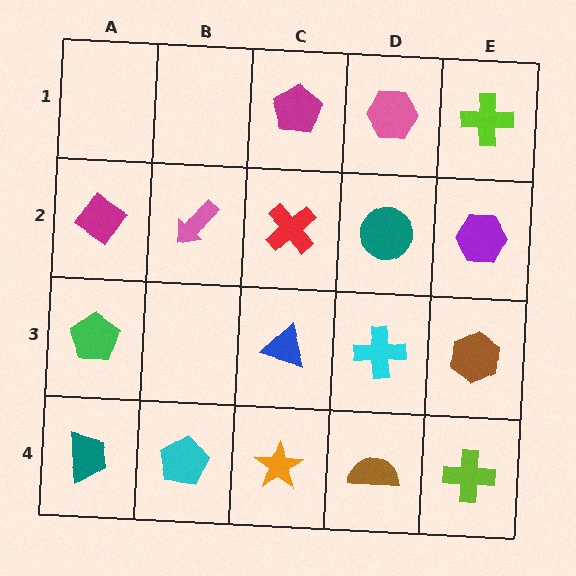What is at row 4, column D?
A brown semicircle.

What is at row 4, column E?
A lime cross.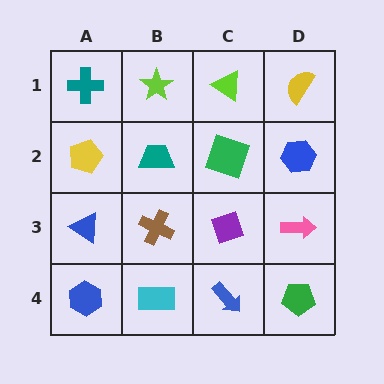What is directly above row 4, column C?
A purple diamond.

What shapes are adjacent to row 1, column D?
A blue hexagon (row 2, column D), a lime triangle (row 1, column C).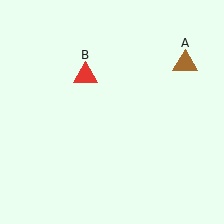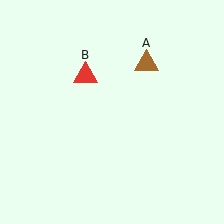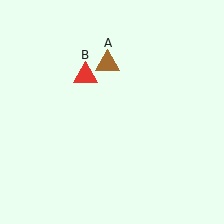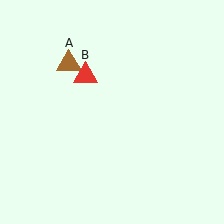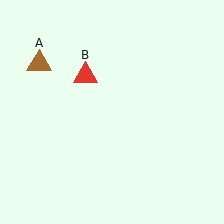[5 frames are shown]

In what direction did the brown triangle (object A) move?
The brown triangle (object A) moved left.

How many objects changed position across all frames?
1 object changed position: brown triangle (object A).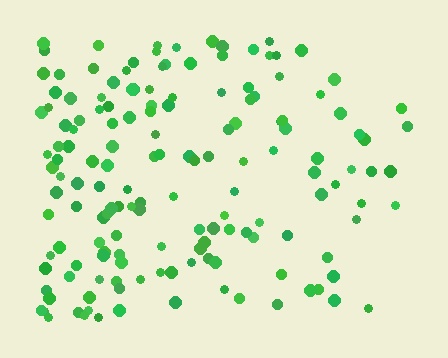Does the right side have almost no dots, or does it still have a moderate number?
Still a moderate number, just noticeably fewer than the left.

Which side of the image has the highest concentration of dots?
The left.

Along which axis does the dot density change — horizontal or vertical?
Horizontal.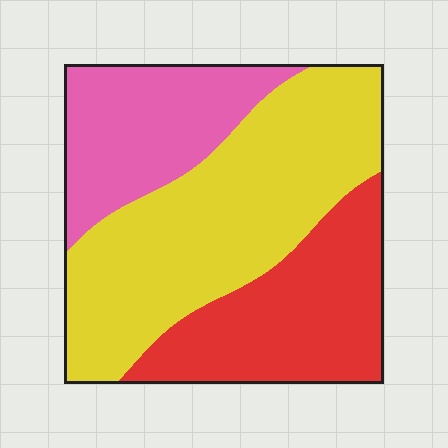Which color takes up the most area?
Yellow, at roughly 50%.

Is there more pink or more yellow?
Yellow.